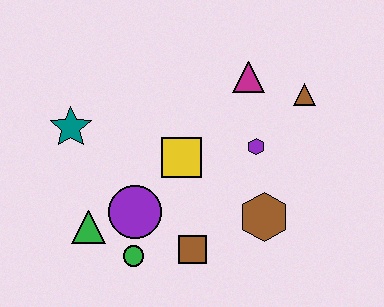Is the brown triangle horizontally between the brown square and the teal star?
No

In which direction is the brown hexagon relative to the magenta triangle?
The brown hexagon is below the magenta triangle.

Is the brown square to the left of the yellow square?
No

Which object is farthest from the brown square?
The brown triangle is farthest from the brown square.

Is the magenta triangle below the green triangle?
No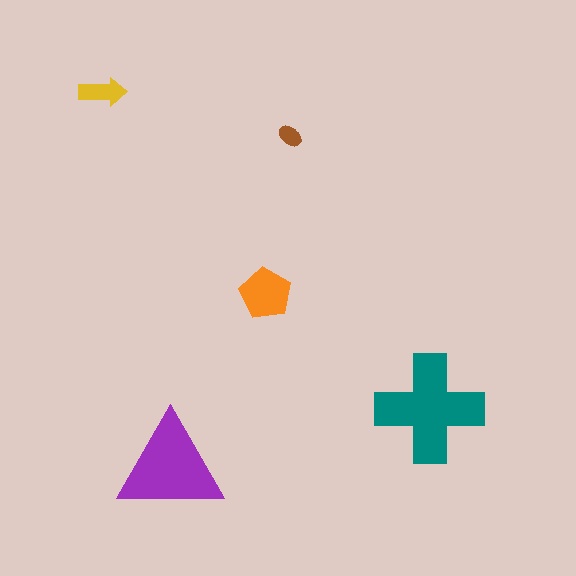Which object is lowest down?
The purple triangle is bottommost.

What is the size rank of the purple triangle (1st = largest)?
2nd.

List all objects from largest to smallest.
The teal cross, the purple triangle, the orange pentagon, the yellow arrow, the brown ellipse.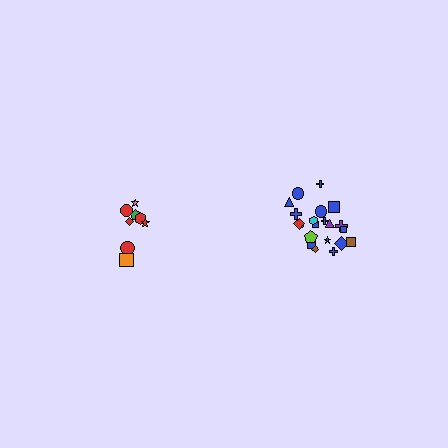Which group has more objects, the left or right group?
The right group.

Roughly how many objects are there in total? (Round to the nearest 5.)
Roughly 30 objects in total.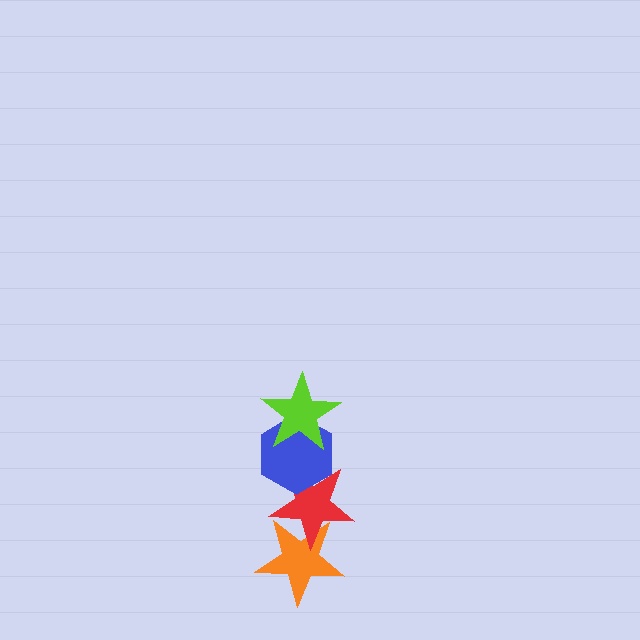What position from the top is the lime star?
The lime star is 1st from the top.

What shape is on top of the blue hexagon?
The lime star is on top of the blue hexagon.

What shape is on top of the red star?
The blue hexagon is on top of the red star.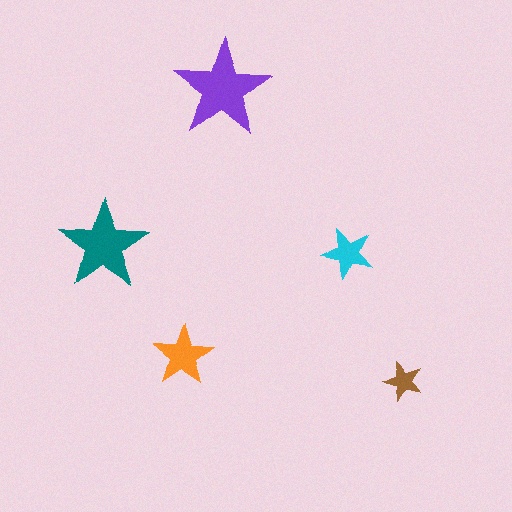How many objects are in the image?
There are 5 objects in the image.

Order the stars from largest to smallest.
the purple one, the teal one, the orange one, the cyan one, the brown one.